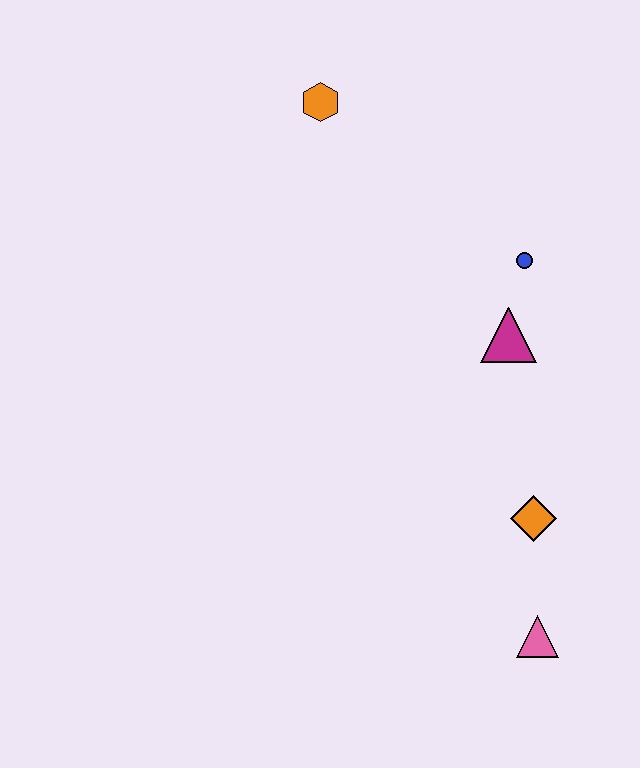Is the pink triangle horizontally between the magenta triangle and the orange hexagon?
No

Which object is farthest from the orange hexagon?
The pink triangle is farthest from the orange hexagon.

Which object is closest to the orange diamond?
The pink triangle is closest to the orange diamond.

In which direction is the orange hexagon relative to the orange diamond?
The orange hexagon is above the orange diamond.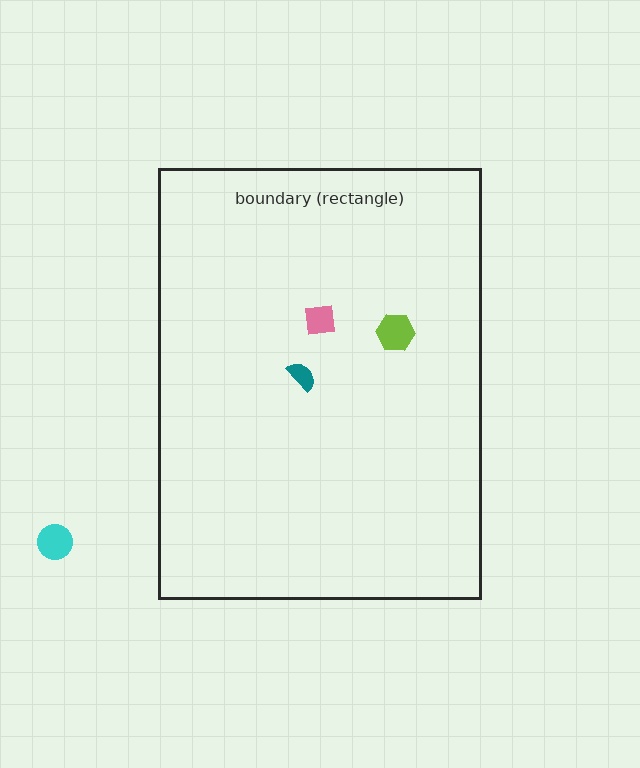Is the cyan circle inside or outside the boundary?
Outside.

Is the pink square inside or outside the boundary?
Inside.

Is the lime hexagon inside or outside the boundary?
Inside.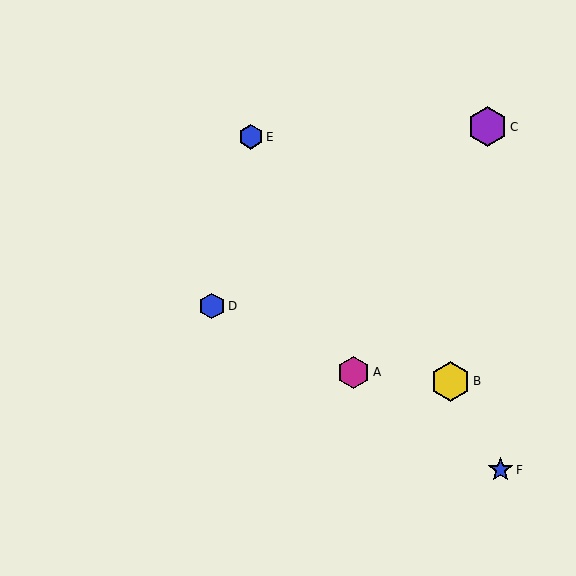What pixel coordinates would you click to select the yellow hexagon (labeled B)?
Click at (451, 381) to select the yellow hexagon B.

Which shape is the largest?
The yellow hexagon (labeled B) is the largest.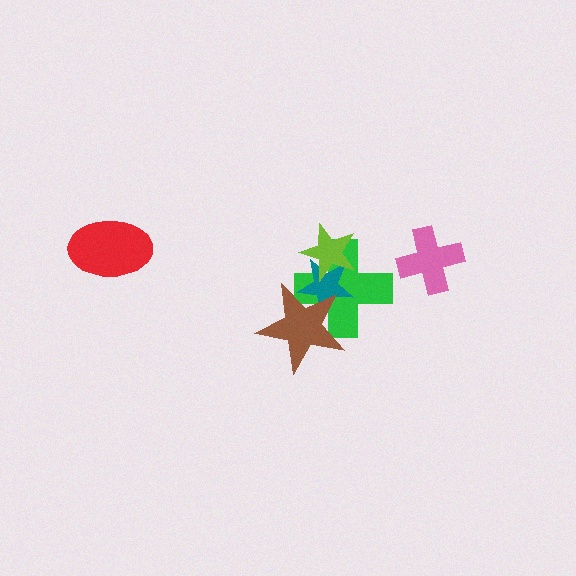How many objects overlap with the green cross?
3 objects overlap with the green cross.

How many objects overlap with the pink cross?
0 objects overlap with the pink cross.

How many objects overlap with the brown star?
2 objects overlap with the brown star.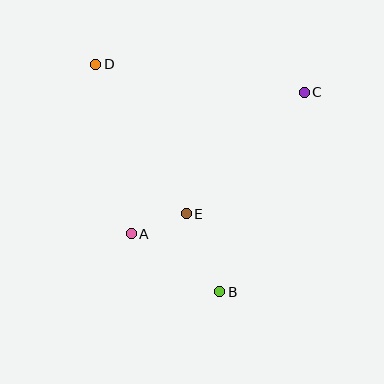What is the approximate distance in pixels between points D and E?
The distance between D and E is approximately 174 pixels.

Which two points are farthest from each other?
Points B and D are farthest from each other.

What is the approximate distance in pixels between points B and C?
The distance between B and C is approximately 217 pixels.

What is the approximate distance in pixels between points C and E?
The distance between C and E is approximately 169 pixels.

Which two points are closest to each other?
Points A and E are closest to each other.